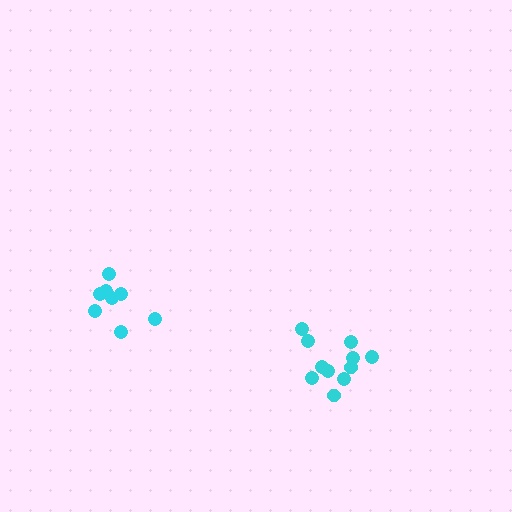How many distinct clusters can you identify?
There are 2 distinct clusters.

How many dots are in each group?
Group 1: 11 dots, Group 2: 8 dots (19 total).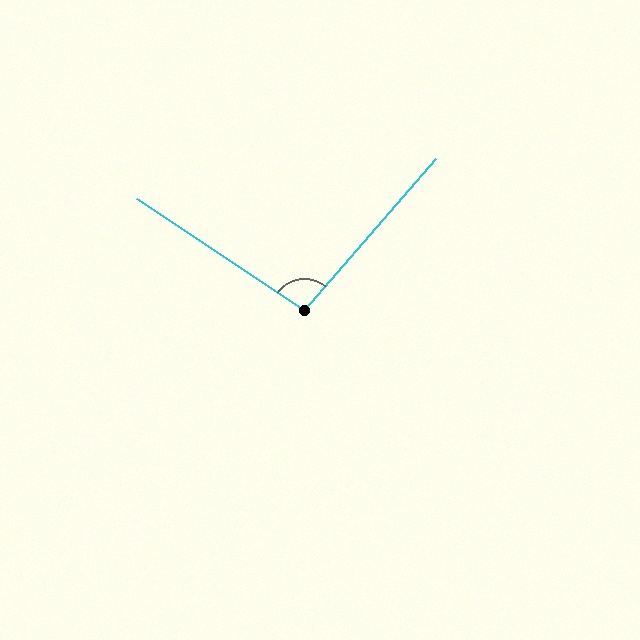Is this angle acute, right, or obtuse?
It is obtuse.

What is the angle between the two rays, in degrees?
Approximately 97 degrees.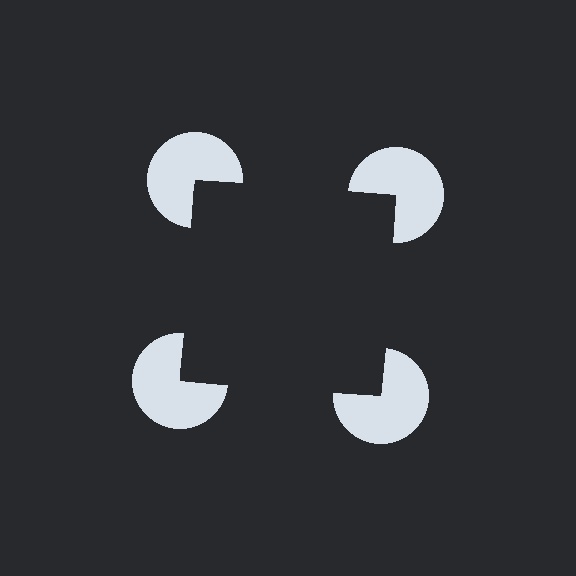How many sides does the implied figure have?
4 sides.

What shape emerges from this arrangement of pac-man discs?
An illusory square — its edges are inferred from the aligned wedge cuts in the pac-man discs, not physically drawn.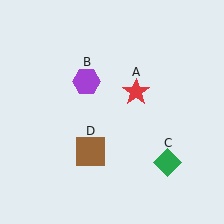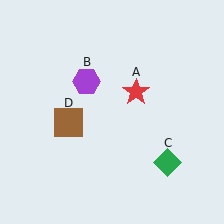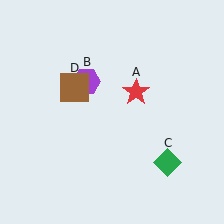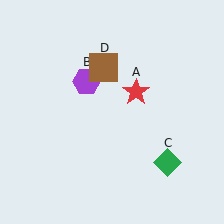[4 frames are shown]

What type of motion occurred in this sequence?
The brown square (object D) rotated clockwise around the center of the scene.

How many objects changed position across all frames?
1 object changed position: brown square (object D).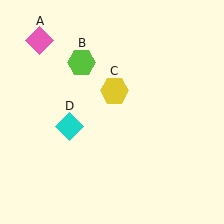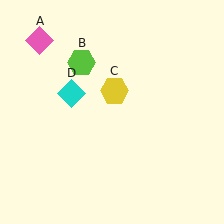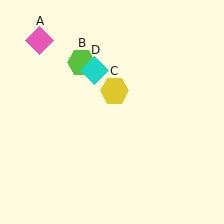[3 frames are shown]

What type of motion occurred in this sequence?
The cyan diamond (object D) rotated clockwise around the center of the scene.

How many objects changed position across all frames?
1 object changed position: cyan diamond (object D).